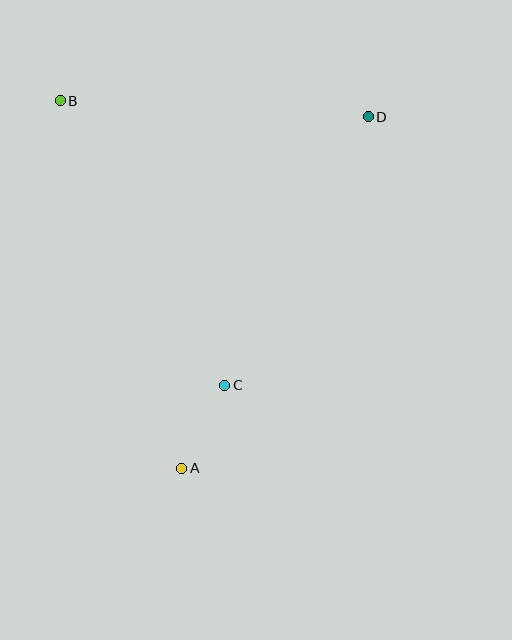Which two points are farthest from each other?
Points A and D are farthest from each other.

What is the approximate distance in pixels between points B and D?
The distance between B and D is approximately 308 pixels.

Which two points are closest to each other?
Points A and C are closest to each other.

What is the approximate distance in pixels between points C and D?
The distance between C and D is approximately 305 pixels.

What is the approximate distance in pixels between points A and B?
The distance between A and B is approximately 387 pixels.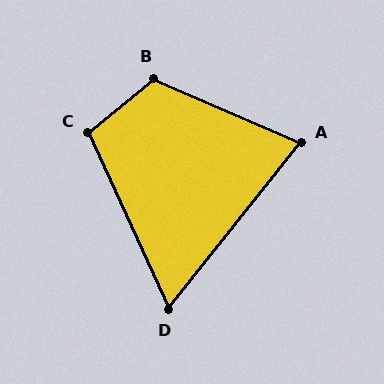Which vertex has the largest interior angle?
B, at approximately 117 degrees.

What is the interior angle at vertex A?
Approximately 75 degrees (acute).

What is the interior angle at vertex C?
Approximately 105 degrees (obtuse).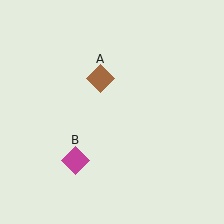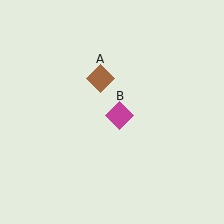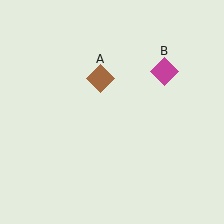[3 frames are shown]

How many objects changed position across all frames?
1 object changed position: magenta diamond (object B).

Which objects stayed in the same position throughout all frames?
Brown diamond (object A) remained stationary.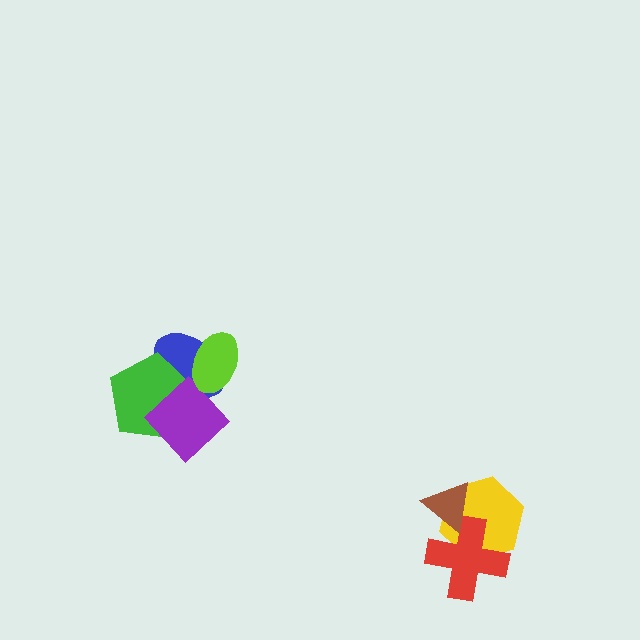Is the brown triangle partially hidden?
No, no other shape covers it.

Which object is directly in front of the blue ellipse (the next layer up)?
The green pentagon is directly in front of the blue ellipse.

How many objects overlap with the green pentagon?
2 objects overlap with the green pentagon.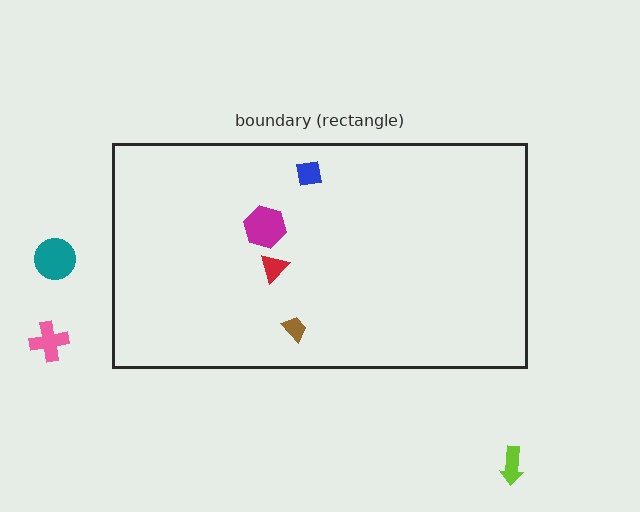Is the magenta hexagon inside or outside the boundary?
Inside.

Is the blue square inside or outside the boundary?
Inside.